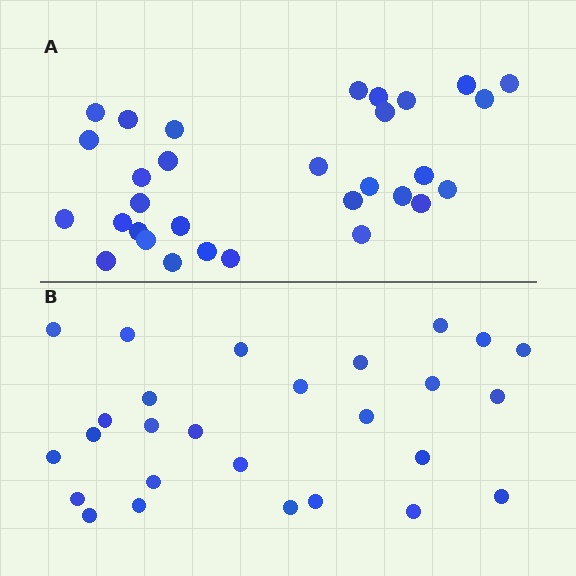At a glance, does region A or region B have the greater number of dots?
Region A (the top region) has more dots.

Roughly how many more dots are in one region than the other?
Region A has about 4 more dots than region B.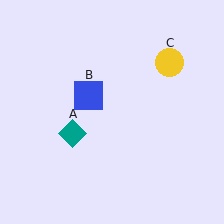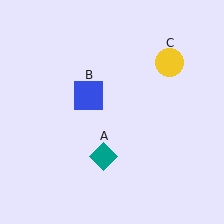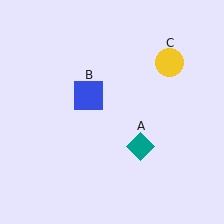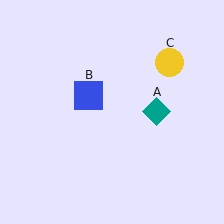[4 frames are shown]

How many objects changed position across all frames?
1 object changed position: teal diamond (object A).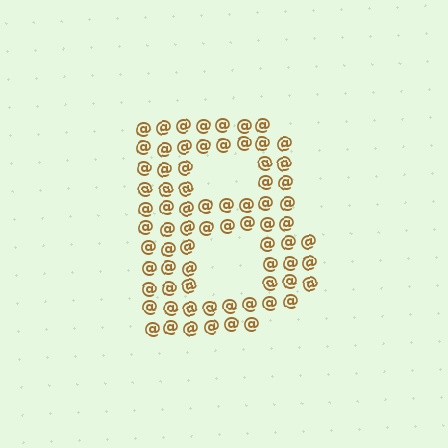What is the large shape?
The large shape is the letter B.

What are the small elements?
The small elements are at signs.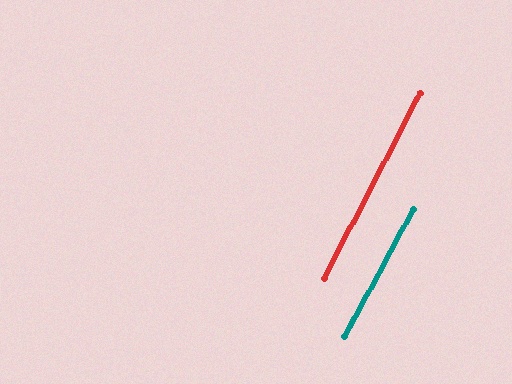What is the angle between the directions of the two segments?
Approximately 1 degree.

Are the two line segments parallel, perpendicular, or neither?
Parallel — their directions differ by only 1.0°.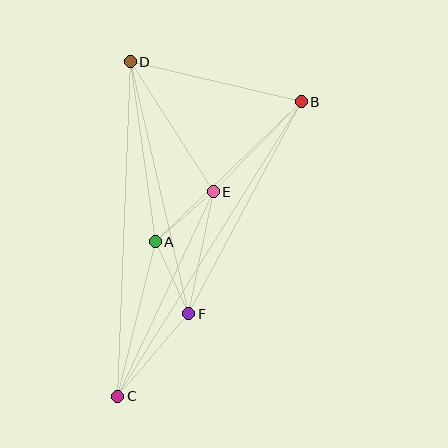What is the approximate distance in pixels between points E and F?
The distance between E and F is approximately 124 pixels.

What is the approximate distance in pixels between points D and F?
The distance between D and F is approximately 259 pixels.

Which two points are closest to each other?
Points A and E are closest to each other.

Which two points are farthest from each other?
Points B and C are farthest from each other.